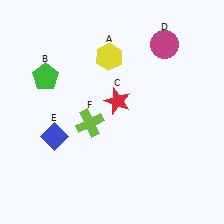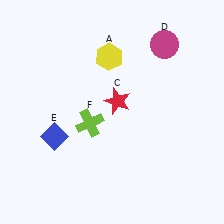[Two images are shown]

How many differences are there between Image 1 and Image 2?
There is 1 difference between the two images.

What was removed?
The green pentagon (B) was removed in Image 2.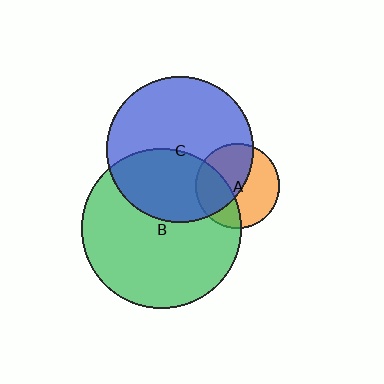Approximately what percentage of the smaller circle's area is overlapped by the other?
Approximately 50%.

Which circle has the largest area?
Circle B (green).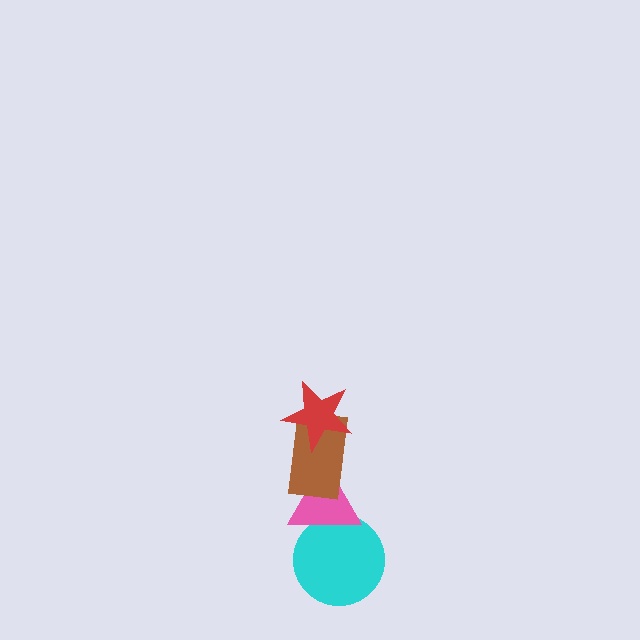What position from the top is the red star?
The red star is 1st from the top.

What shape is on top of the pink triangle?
The brown rectangle is on top of the pink triangle.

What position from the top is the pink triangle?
The pink triangle is 3rd from the top.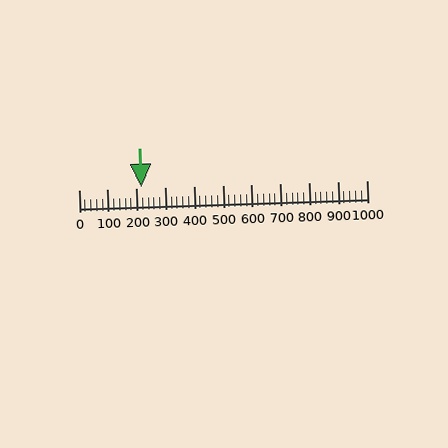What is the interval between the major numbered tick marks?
The major tick marks are spaced 100 units apart.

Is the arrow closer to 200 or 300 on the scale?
The arrow is closer to 200.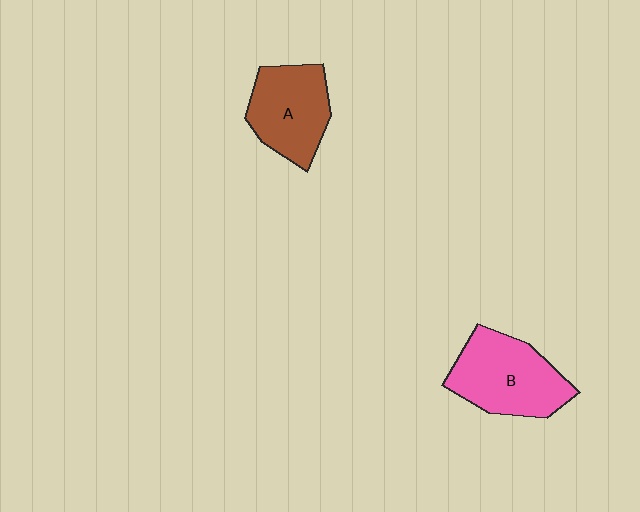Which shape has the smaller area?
Shape A (brown).